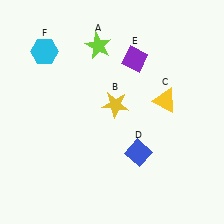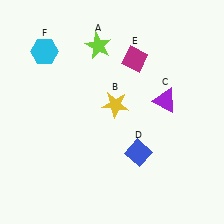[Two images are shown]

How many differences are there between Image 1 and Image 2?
There are 2 differences between the two images.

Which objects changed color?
C changed from yellow to purple. E changed from purple to magenta.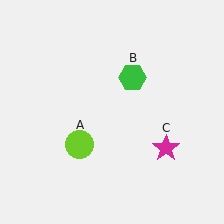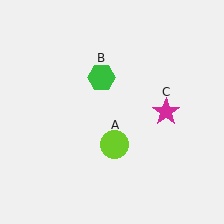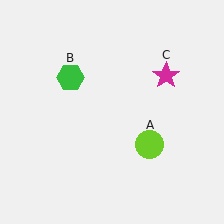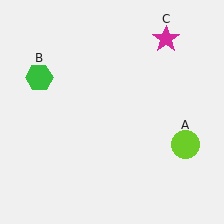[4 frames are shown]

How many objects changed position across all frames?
3 objects changed position: lime circle (object A), green hexagon (object B), magenta star (object C).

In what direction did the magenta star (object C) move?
The magenta star (object C) moved up.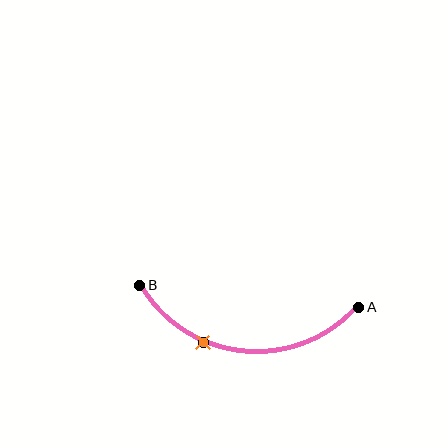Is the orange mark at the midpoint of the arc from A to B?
No. The orange mark lies on the arc but is closer to endpoint B. The arc midpoint would be at the point on the curve equidistant along the arc from both A and B.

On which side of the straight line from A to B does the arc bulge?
The arc bulges below the straight line connecting A and B.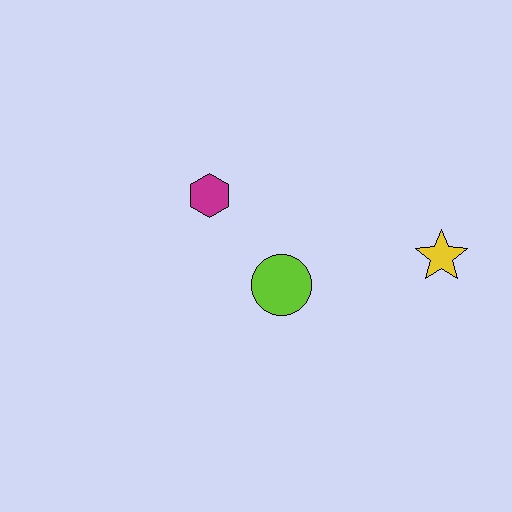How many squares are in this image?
There are no squares.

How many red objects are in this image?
There are no red objects.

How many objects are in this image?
There are 3 objects.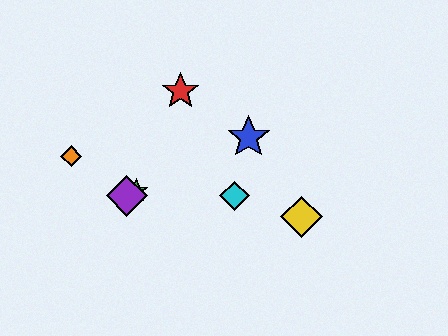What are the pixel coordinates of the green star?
The green star is at (136, 191).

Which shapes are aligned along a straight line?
The blue star, the green star, the purple diamond are aligned along a straight line.